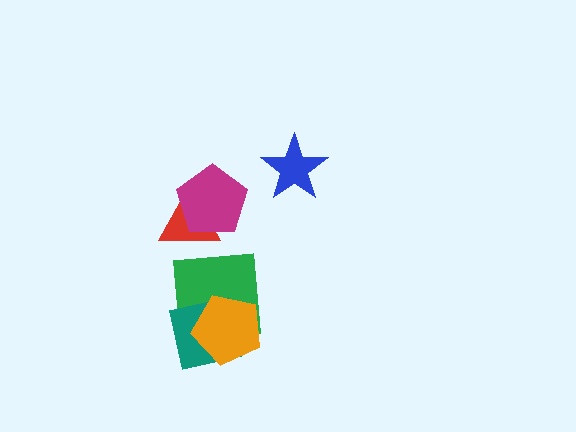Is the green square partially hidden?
Yes, it is partially covered by another shape.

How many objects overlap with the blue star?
0 objects overlap with the blue star.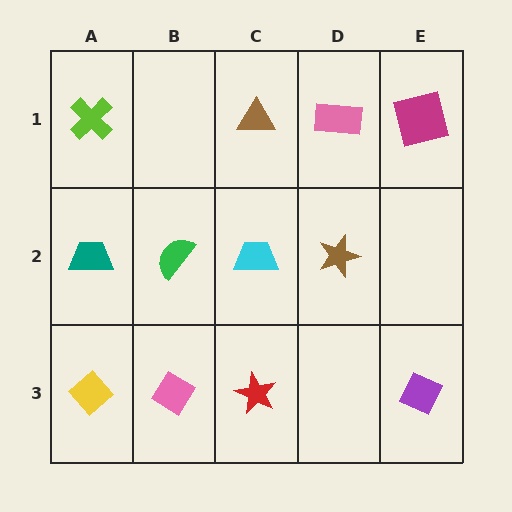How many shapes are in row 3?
4 shapes.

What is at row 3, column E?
A purple diamond.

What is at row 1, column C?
A brown triangle.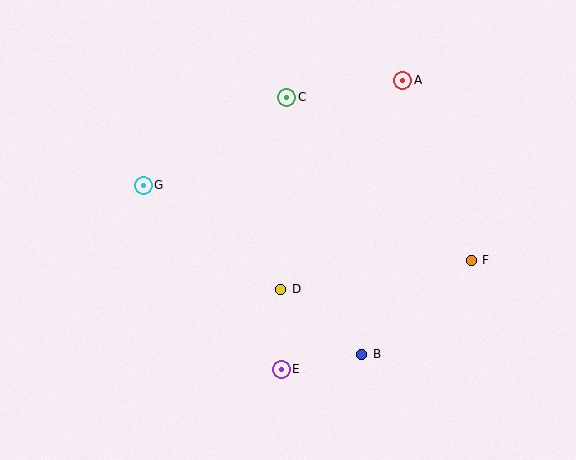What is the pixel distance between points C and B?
The distance between C and B is 268 pixels.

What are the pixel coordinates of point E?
Point E is at (281, 369).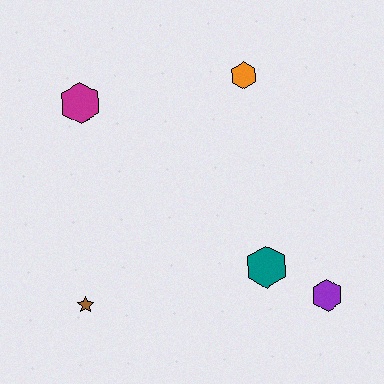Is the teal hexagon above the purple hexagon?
Yes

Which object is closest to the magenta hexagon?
The orange hexagon is closest to the magenta hexagon.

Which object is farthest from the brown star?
The orange hexagon is farthest from the brown star.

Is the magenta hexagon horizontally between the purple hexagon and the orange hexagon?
No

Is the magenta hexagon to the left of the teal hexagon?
Yes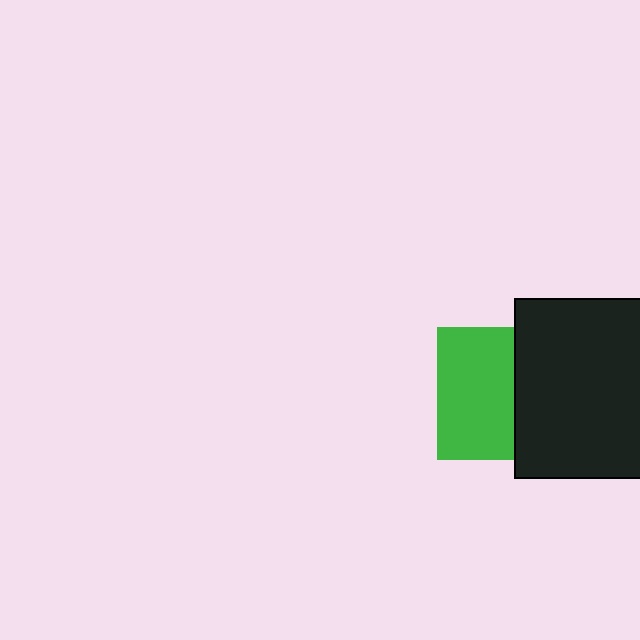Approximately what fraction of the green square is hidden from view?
Roughly 42% of the green square is hidden behind the black square.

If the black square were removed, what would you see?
You would see the complete green square.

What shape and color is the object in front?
The object in front is a black square.